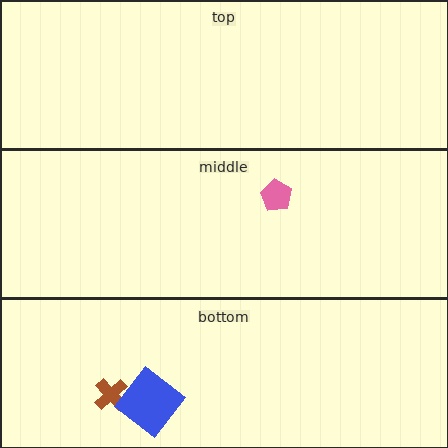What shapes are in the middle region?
The pink pentagon.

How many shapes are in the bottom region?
2.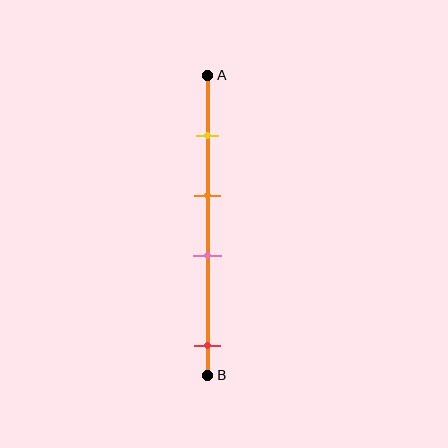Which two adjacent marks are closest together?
The orange and pink marks are the closest adjacent pair.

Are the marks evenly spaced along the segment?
No, the marks are not evenly spaced.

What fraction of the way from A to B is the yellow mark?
The yellow mark is approximately 20% (0.2) of the way from A to B.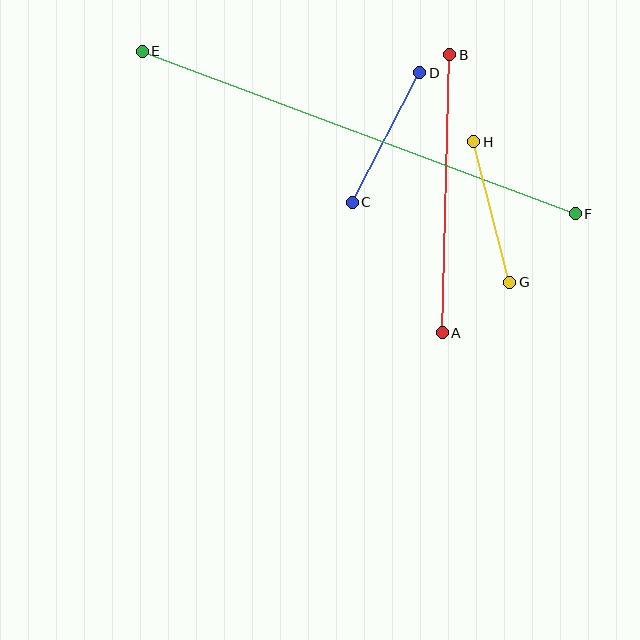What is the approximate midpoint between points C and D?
The midpoint is at approximately (386, 137) pixels.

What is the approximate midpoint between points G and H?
The midpoint is at approximately (492, 212) pixels.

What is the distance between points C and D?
The distance is approximately 146 pixels.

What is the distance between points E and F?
The distance is approximately 462 pixels.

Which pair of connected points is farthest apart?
Points E and F are farthest apart.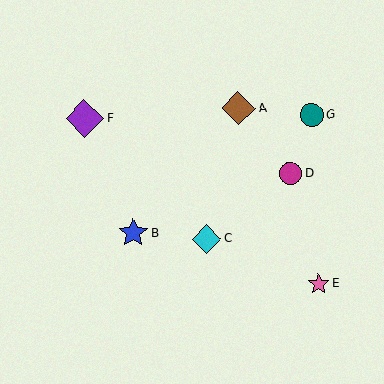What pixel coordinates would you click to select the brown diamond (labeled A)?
Click at (238, 108) to select the brown diamond A.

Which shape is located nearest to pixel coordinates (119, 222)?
The blue star (labeled B) at (133, 233) is nearest to that location.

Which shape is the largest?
The purple diamond (labeled F) is the largest.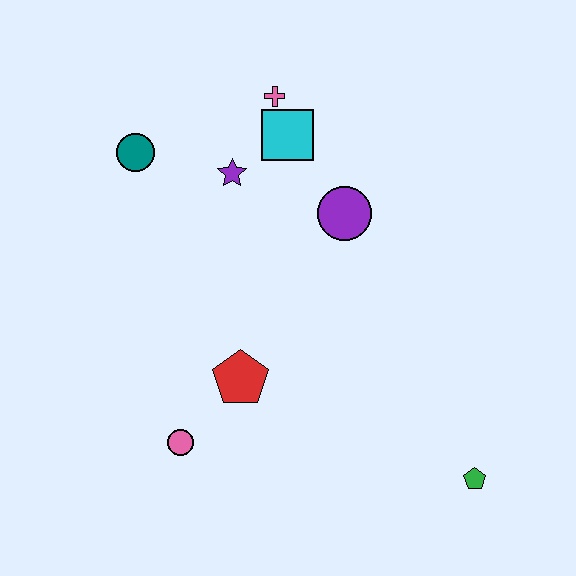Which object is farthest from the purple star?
The green pentagon is farthest from the purple star.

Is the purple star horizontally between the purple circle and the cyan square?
No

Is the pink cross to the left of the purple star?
No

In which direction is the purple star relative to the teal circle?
The purple star is to the right of the teal circle.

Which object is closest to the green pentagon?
The red pentagon is closest to the green pentagon.